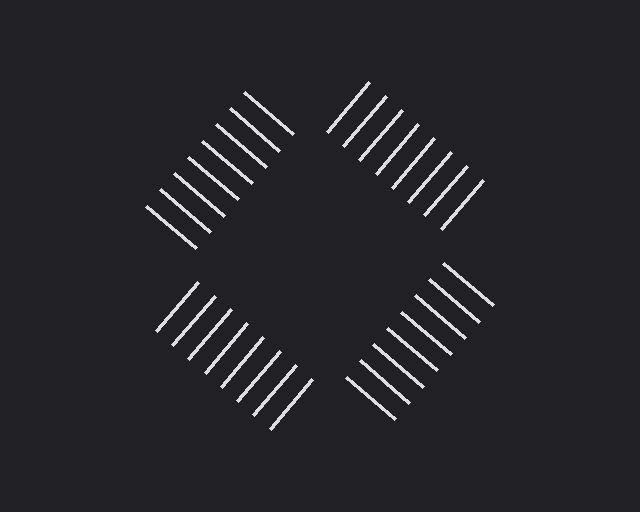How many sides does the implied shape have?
4 sides — the line-ends trace a square.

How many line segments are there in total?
32 — 8 along each of the 4 edges.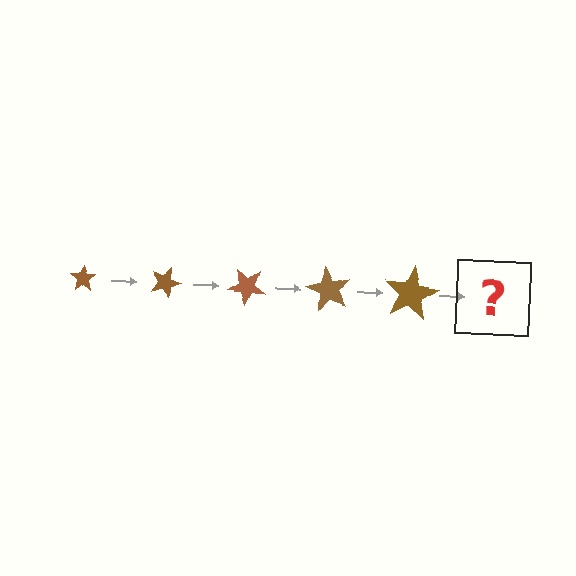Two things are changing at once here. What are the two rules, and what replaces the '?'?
The two rules are that the star grows larger each step and it rotates 20 degrees each step. The '?' should be a star, larger than the previous one and rotated 100 degrees from the start.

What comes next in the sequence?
The next element should be a star, larger than the previous one and rotated 100 degrees from the start.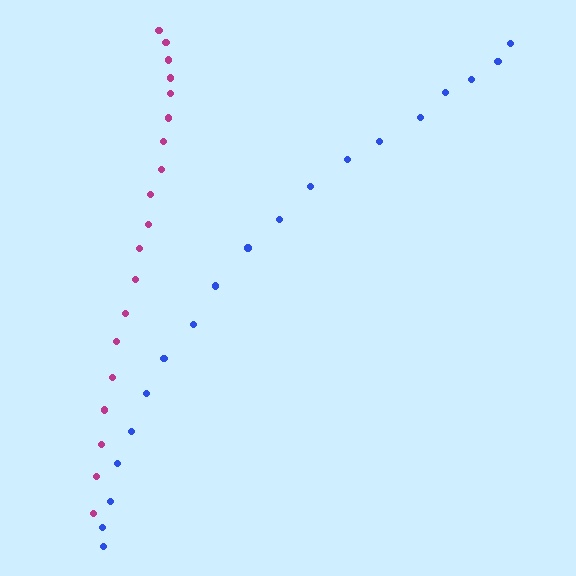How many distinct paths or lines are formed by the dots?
There are 2 distinct paths.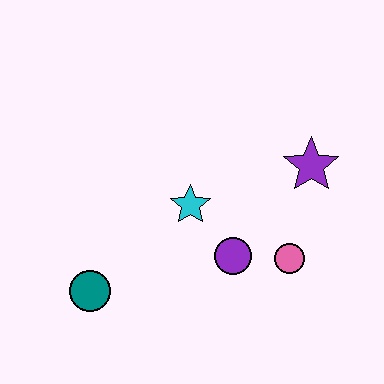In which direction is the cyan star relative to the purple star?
The cyan star is to the left of the purple star.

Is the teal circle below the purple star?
Yes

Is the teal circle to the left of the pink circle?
Yes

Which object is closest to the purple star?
The pink circle is closest to the purple star.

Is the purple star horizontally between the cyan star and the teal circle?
No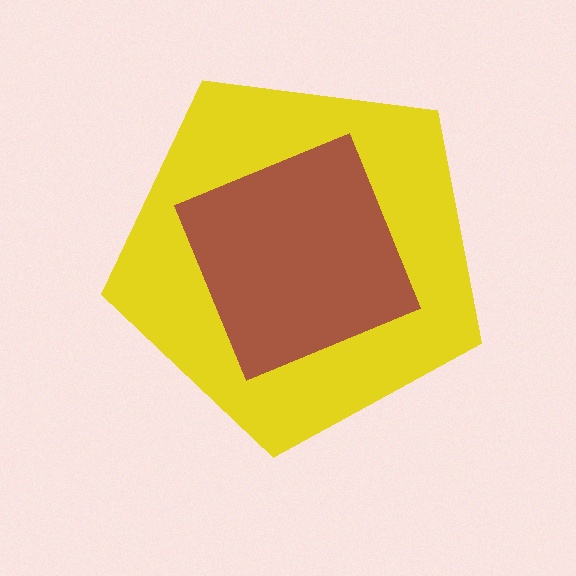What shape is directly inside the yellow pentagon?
The brown square.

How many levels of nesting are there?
2.